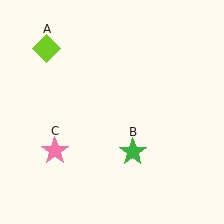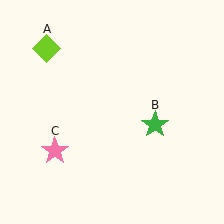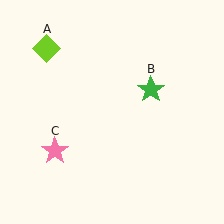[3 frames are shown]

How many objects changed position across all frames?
1 object changed position: green star (object B).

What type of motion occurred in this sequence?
The green star (object B) rotated counterclockwise around the center of the scene.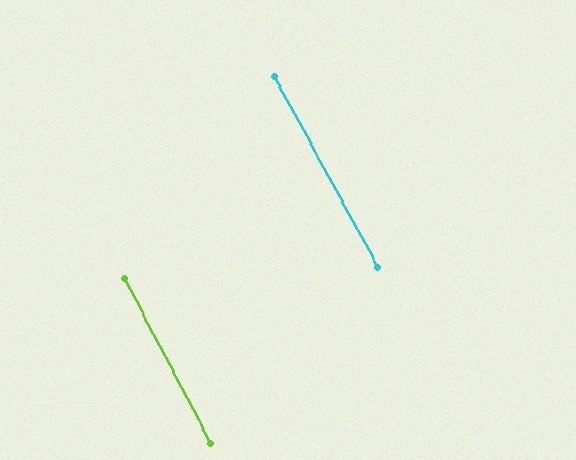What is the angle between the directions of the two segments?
Approximately 1 degree.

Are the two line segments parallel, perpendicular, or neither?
Parallel — their directions differ by only 1.0°.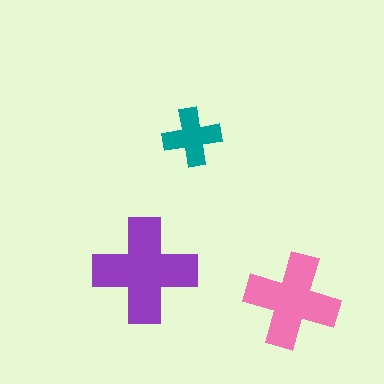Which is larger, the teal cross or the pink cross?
The pink one.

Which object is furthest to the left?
The purple cross is leftmost.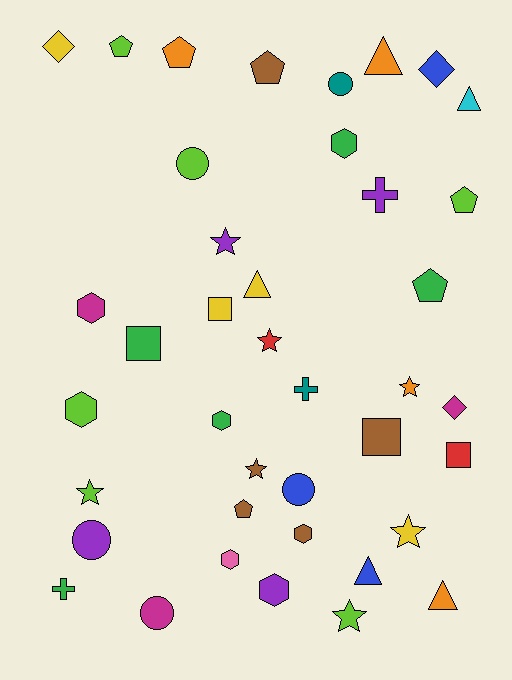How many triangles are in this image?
There are 5 triangles.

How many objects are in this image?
There are 40 objects.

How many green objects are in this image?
There are 5 green objects.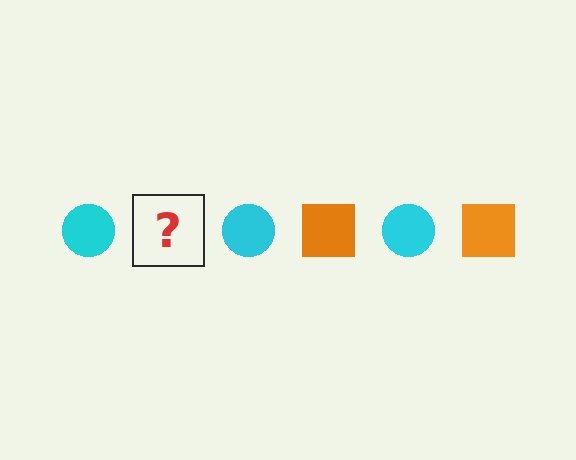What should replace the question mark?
The question mark should be replaced with an orange square.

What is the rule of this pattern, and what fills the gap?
The rule is that the pattern alternates between cyan circle and orange square. The gap should be filled with an orange square.